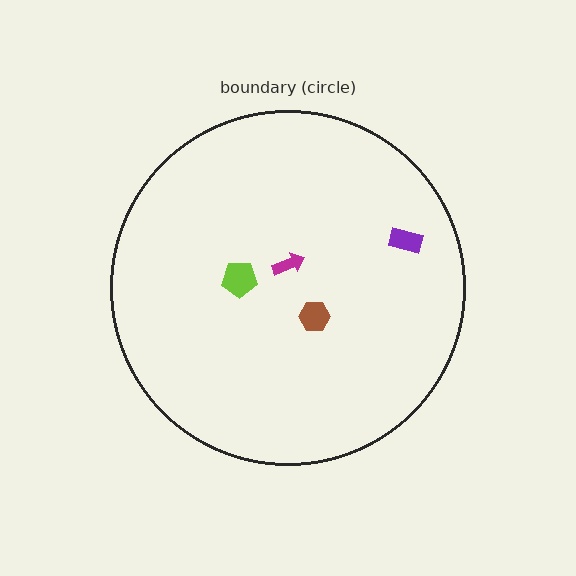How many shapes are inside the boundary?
4 inside, 0 outside.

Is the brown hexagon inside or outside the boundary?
Inside.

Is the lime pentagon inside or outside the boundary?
Inside.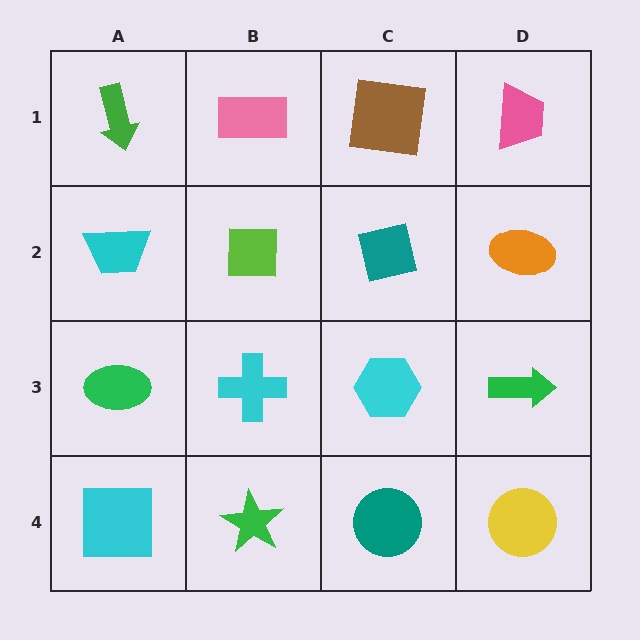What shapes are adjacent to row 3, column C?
A teal square (row 2, column C), a teal circle (row 4, column C), a cyan cross (row 3, column B), a green arrow (row 3, column D).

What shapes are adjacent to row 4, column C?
A cyan hexagon (row 3, column C), a green star (row 4, column B), a yellow circle (row 4, column D).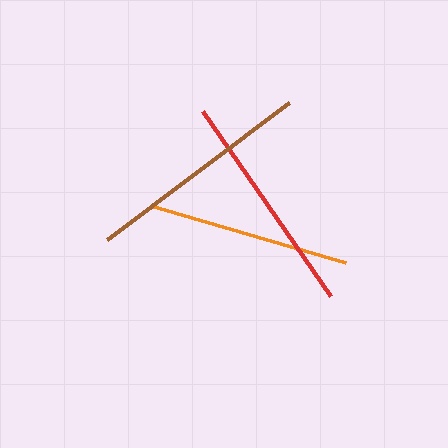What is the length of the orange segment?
The orange segment is approximately 203 pixels long.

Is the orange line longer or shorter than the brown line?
The brown line is longer than the orange line.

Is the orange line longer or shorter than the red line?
The red line is longer than the orange line.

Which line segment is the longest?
The brown line is the longest at approximately 228 pixels.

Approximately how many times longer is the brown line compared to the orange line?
The brown line is approximately 1.1 times the length of the orange line.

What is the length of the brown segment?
The brown segment is approximately 228 pixels long.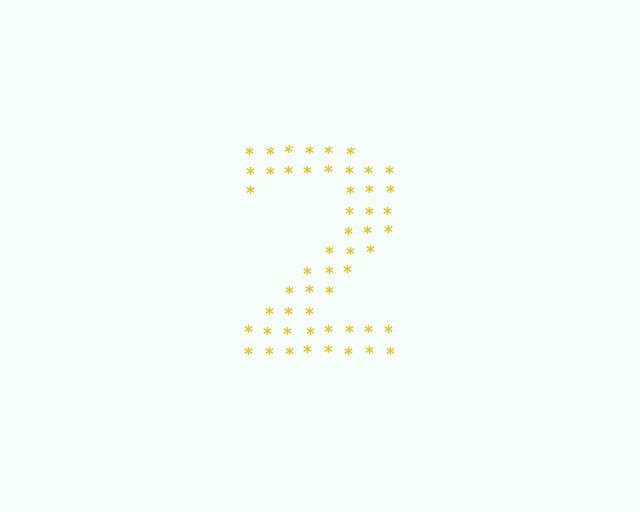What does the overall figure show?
The overall figure shows the digit 2.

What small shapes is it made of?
It is made of small asterisks.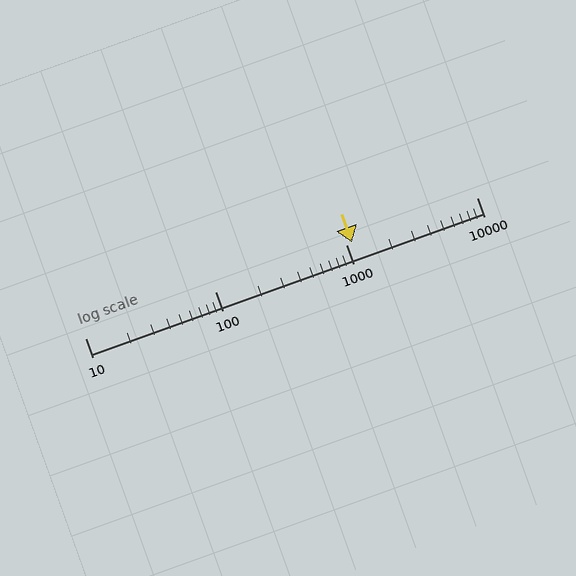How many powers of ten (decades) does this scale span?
The scale spans 3 decades, from 10 to 10000.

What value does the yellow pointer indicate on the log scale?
The pointer indicates approximately 1100.